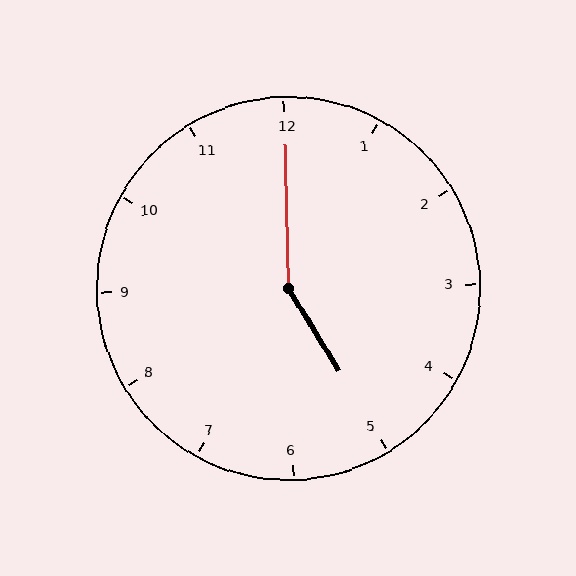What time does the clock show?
5:00.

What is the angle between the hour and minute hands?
Approximately 150 degrees.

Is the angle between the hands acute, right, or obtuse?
It is obtuse.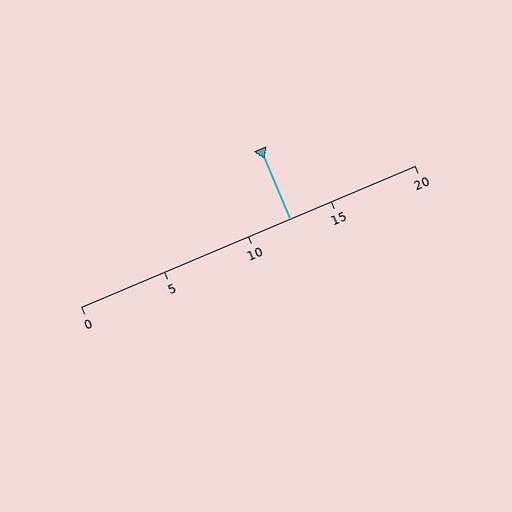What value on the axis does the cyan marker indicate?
The marker indicates approximately 12.5.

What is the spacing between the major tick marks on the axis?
The major ticks are spaced 5 apart.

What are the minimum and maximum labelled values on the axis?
The axis runs from 0 to 20.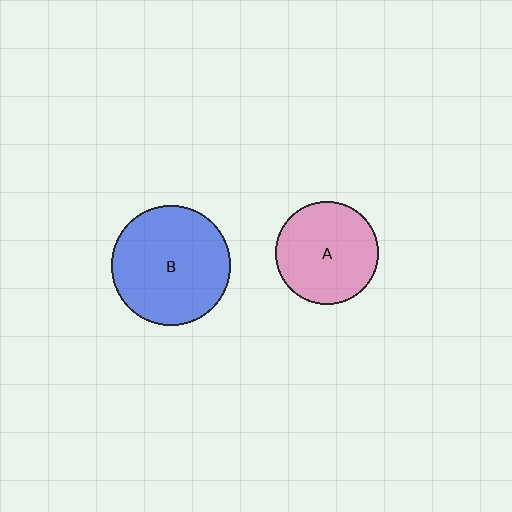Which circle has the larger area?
Circle B (blue).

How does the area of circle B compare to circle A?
Approximately 1.3 times.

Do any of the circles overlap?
No, none of the circles overlap.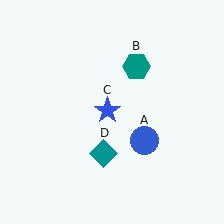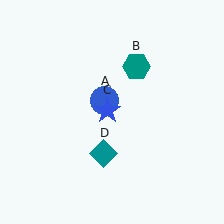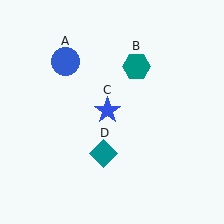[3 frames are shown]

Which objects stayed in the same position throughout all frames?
Teal hexagon (object B) and blue star (object C) and teal diamond (object D) remained stationary.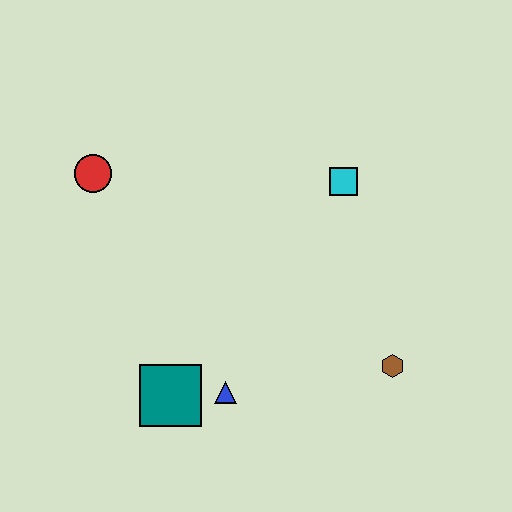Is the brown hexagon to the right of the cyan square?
Yes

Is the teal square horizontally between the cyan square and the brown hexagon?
No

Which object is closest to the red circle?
The teal square is closest to the red circle.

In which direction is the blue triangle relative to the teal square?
The blue triangle is to the right of the teal square.